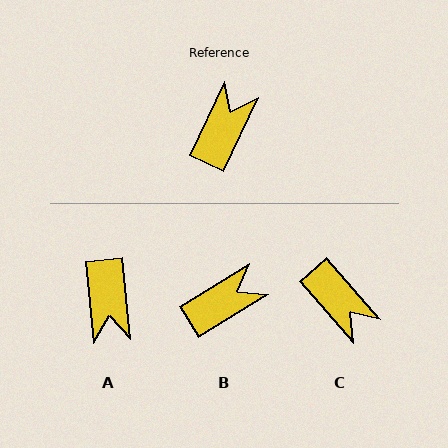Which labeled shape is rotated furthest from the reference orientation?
A, about 150 degrees away.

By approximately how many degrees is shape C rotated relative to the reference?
Approximately 114 degrees clockwise.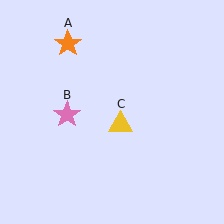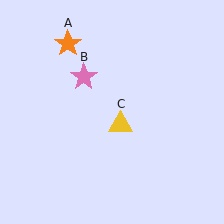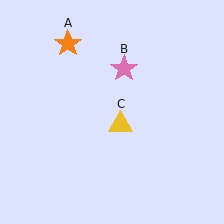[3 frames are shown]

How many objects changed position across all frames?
1 object changed position: pink star (object B).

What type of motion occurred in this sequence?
The pink star (object B) rotated clockwise around the center of the scene.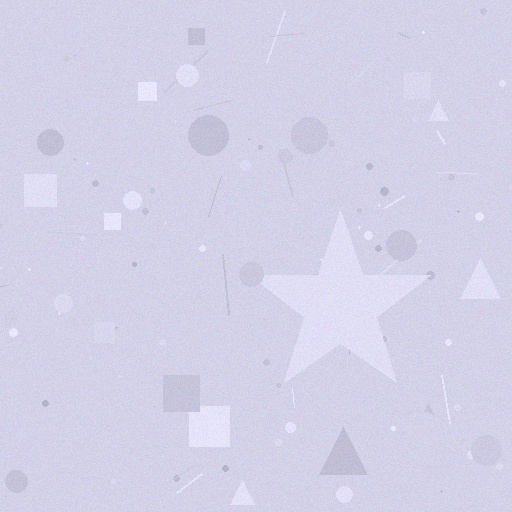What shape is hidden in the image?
A star is hidden in the image.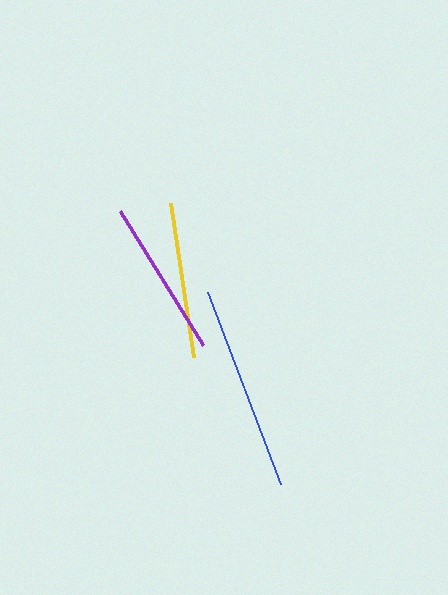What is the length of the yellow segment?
The yellow segment is approximately 156 pixels long.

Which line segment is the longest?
The blue line is the longest at approximately 205 pixels.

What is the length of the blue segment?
The blue segment is approximately 205 pixels long.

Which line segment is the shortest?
The yellow line is the shortest at approximately 156 pixels.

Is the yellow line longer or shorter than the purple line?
The purple line is longer than the yellow line.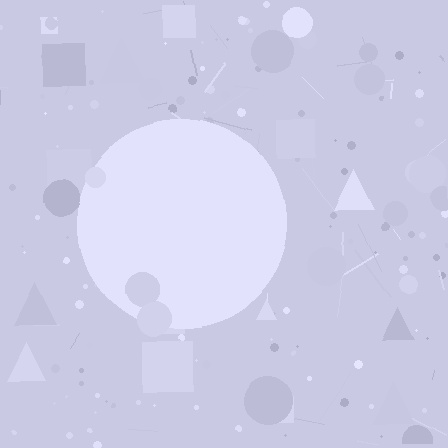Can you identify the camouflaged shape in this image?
The camouflaged shape is a circle.